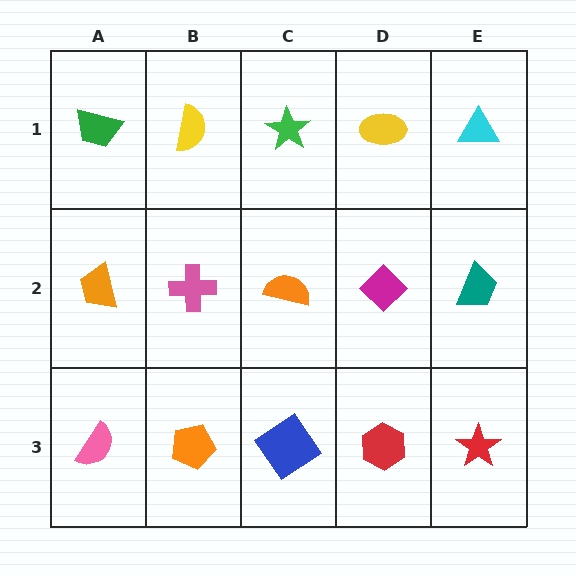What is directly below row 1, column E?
A teal trapezoid.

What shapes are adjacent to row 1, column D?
A magenta diamond (row 2, column D), a green star (row 1, column C), a cyan triangle (row 1, column E).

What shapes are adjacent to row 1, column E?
A teal trapezoid (row 2, column E), a yellow ellipse (row 1, column D).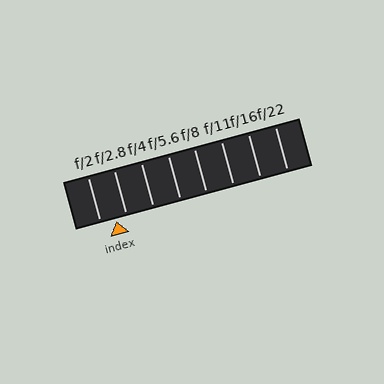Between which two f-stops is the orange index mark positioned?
The index mark is between f/2 and f/2.8.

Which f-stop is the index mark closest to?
The index mark is closest to f/2.8.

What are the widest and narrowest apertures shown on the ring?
The widest aperture shown is f/2 and the narrowest is f/22.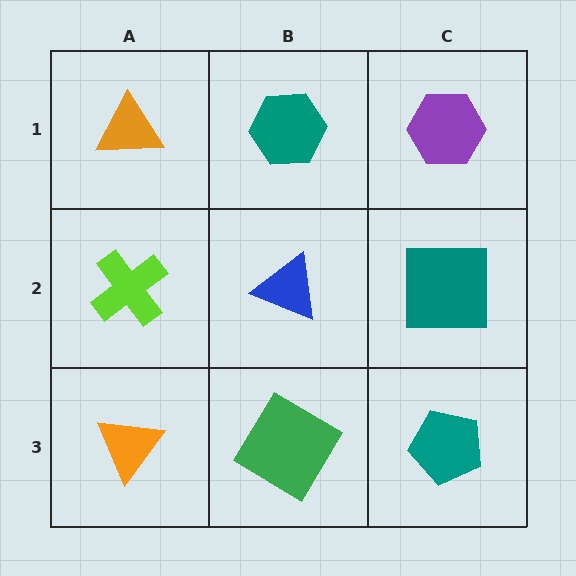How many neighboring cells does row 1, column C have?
2.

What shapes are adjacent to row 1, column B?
A blue triangle (row 2, column B), an orange triangle (row 1, column A), a purple hexagon (row 1, column C).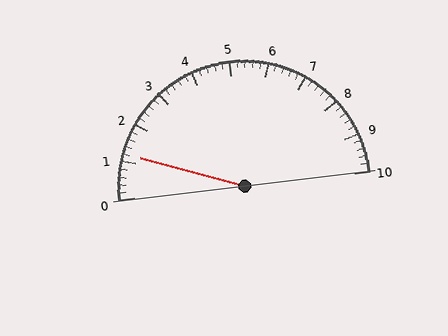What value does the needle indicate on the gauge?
The needle indicates approximately 1.2.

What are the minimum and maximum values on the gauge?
The gauge ranges from 0 to 10.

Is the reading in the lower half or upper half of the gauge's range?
The reading is in the lower half of the range (0 to 10).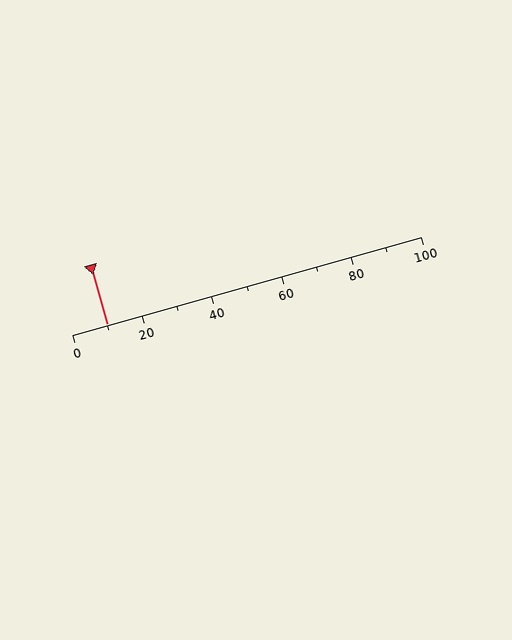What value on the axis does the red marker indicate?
The marker indicates approximately 10.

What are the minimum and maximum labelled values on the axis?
The axis runs from 0 to 100.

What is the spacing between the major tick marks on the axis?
The major ticks are spaced 20 apart.